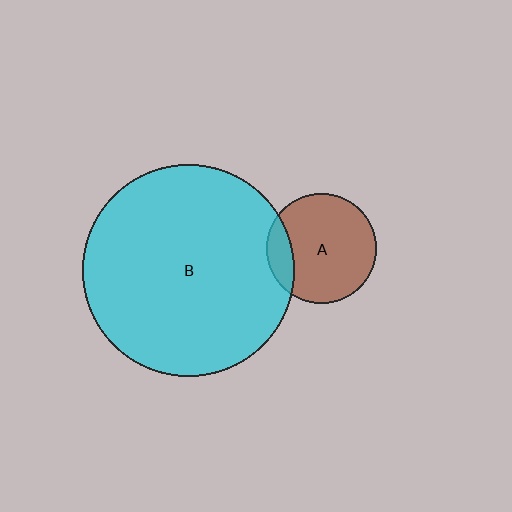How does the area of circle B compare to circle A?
Approximately 3.7 times.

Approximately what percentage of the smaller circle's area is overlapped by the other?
Approximately 15%.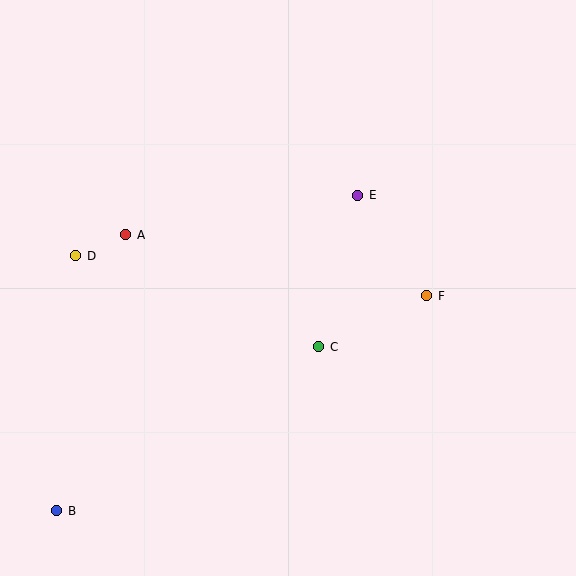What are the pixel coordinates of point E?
Point E is at (358, 195).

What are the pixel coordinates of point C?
Point C is at (319, 347).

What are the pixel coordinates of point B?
Point B is at (57, 511).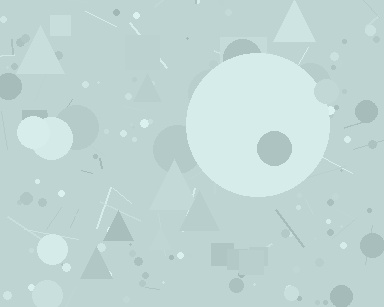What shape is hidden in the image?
A circle is hidden in the image.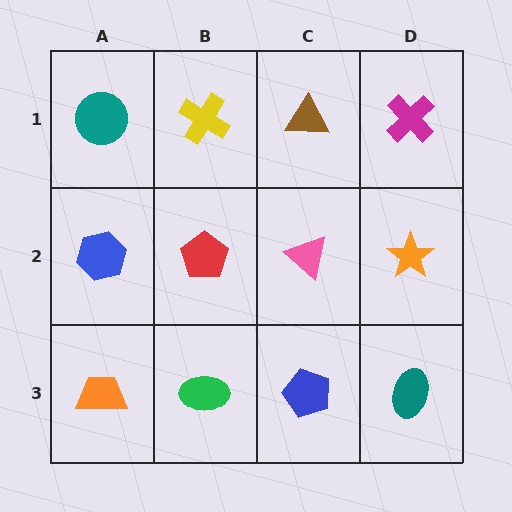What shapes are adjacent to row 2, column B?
A yellow cross (row 1, column B), a green ellipse (row 3, column B), a blue hexagon (row 2, column A), a pink triangle (row 2, column C).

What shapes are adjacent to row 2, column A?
A teal circle (row 1, column A), an orange trapezoid (row 3, column A), a red pentagon (row 2, column B).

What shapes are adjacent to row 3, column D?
An orange star (row 2, column D), a blue pentagon (row 3, column C).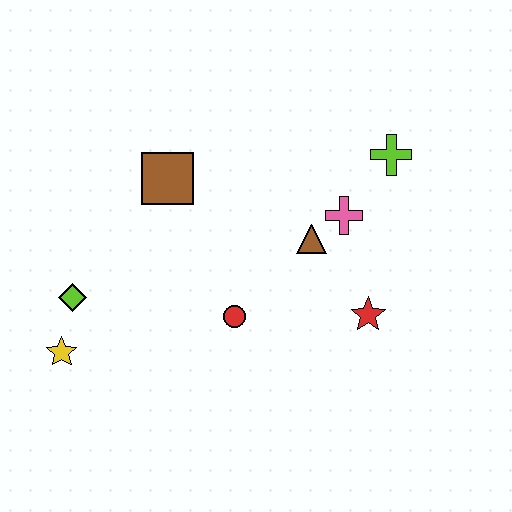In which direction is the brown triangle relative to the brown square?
The brown triangle is to the right of the brown square.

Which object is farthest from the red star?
The yellow star is farthest from the red star.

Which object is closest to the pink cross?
The brown triangle is closest to the pink cross.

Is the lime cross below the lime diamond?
No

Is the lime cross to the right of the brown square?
Yes